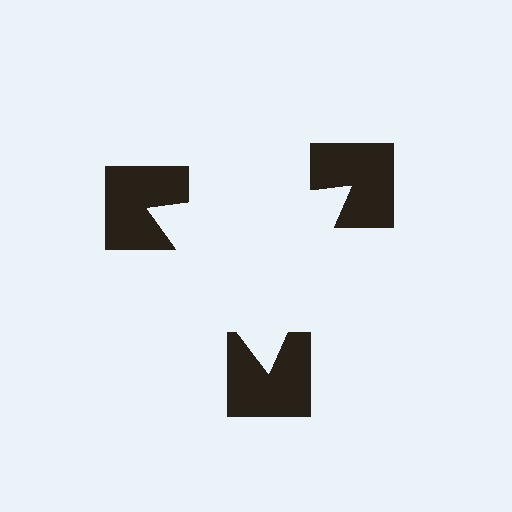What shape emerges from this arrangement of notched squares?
An illusory triangle — its edges are inferred from the aligned wedge cuts in the notched squares, not physically drawn.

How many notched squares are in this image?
There are 3 — one at each vertex of the illusory triangle.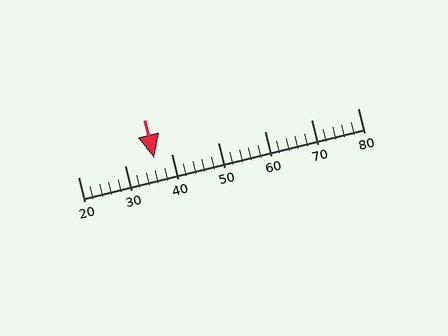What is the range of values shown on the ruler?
The ruler shows values from 20 to 80.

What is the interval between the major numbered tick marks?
The major tick marks are spaced 10 units apart.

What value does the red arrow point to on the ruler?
The red arrow points to approximately 36.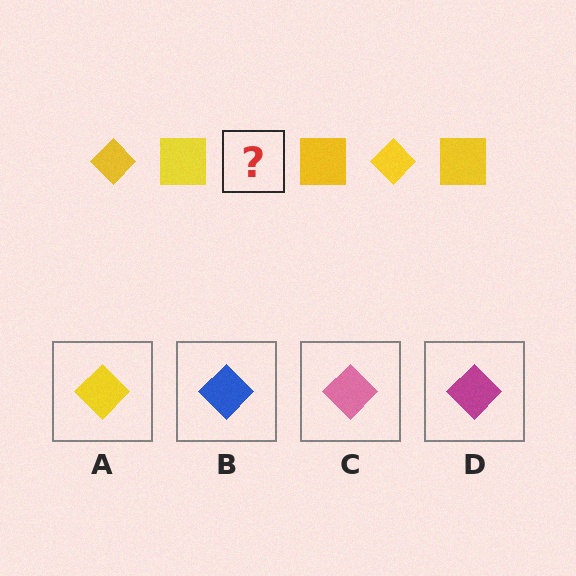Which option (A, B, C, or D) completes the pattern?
A.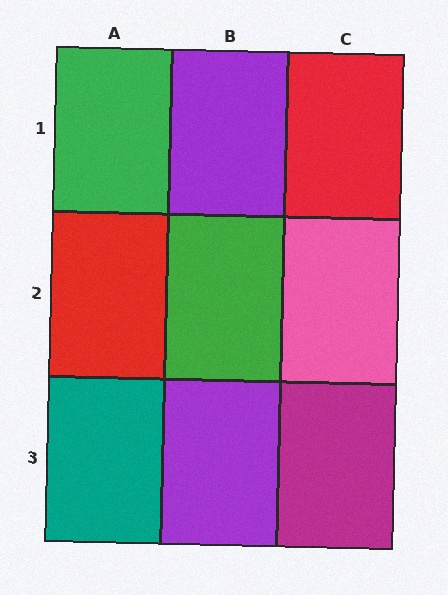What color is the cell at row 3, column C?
Magenta.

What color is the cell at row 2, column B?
Green.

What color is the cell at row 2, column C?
Pink.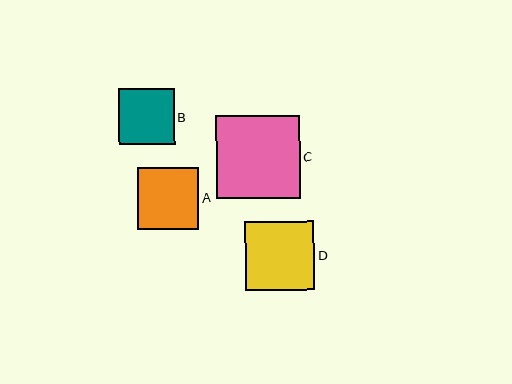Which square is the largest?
Square C is the largest with a size of approximately 83 pixels.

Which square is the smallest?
Square B is the smallest with a size of approximately 56 pixels.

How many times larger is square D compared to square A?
Square D is approximately 1.1 times the size of square A.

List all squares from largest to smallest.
From largest to smallest: C, D, A, B.